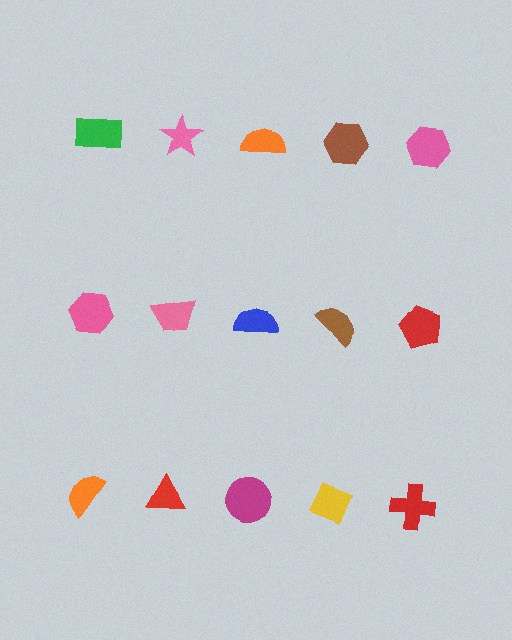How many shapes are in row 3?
5 shapes.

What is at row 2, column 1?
A pink hexagon.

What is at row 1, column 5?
A pink hexagon.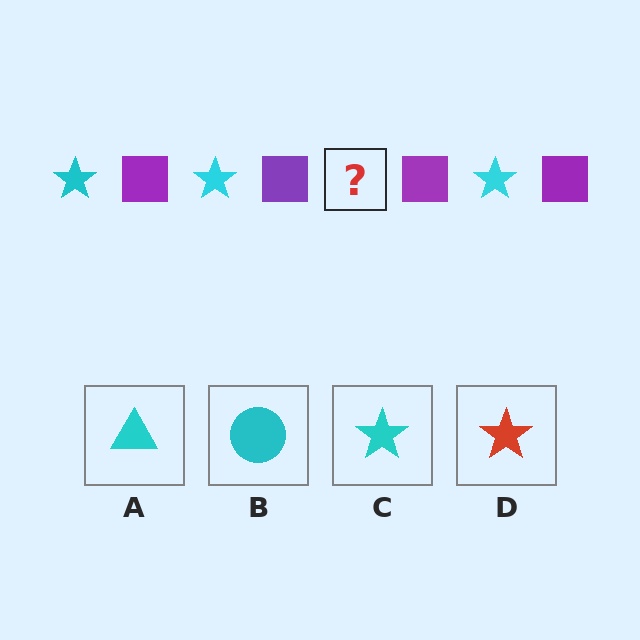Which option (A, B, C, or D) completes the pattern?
C.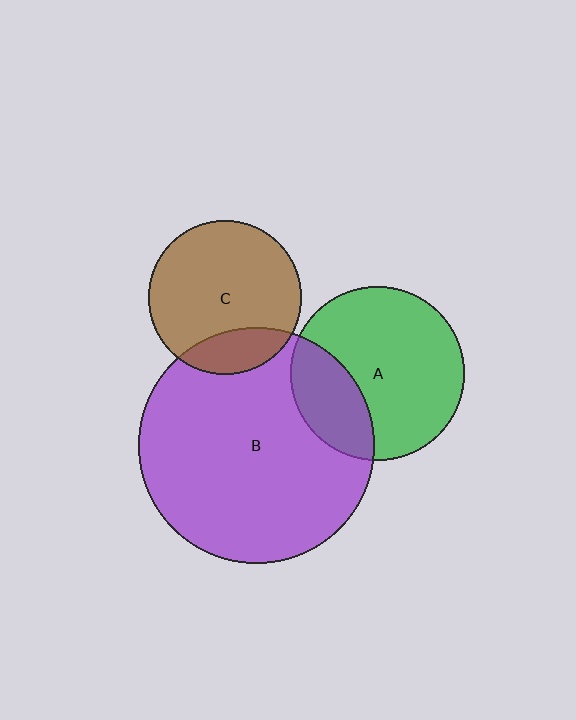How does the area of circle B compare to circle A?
Approximately 1.8 times.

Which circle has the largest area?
Circle B (purple).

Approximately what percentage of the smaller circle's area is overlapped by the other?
Approximately 20%.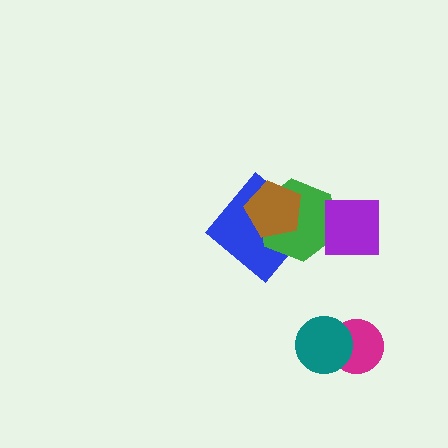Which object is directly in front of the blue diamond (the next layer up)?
The green hexagon is directly in front of the blue diamond.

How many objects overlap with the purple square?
1 object overlaps with the purple square.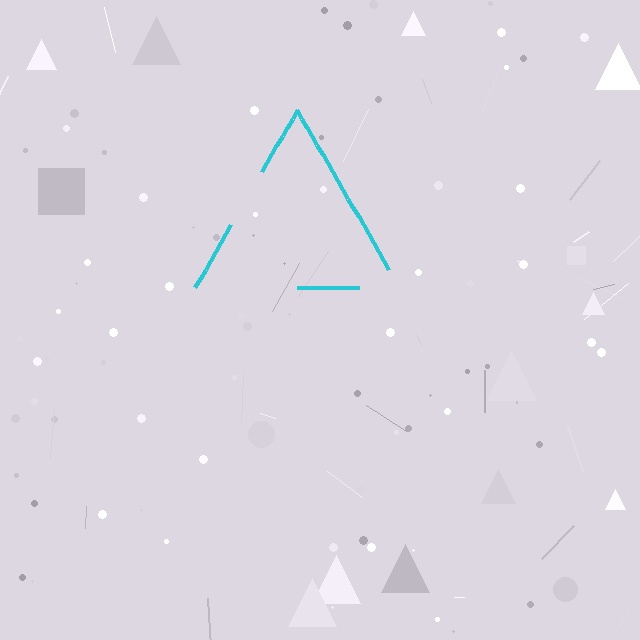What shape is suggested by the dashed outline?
The dashed outline suggests a triangle.